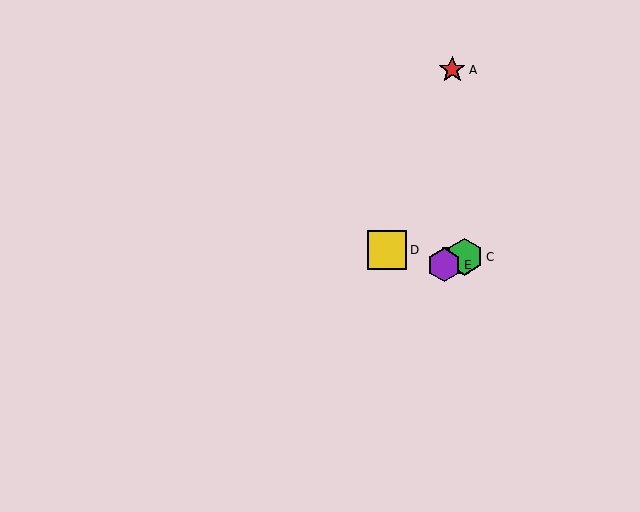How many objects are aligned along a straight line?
3 objects (B, C, E) are aligned along a straight line.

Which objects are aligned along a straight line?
Objects B, C, E are aligned along a straight line.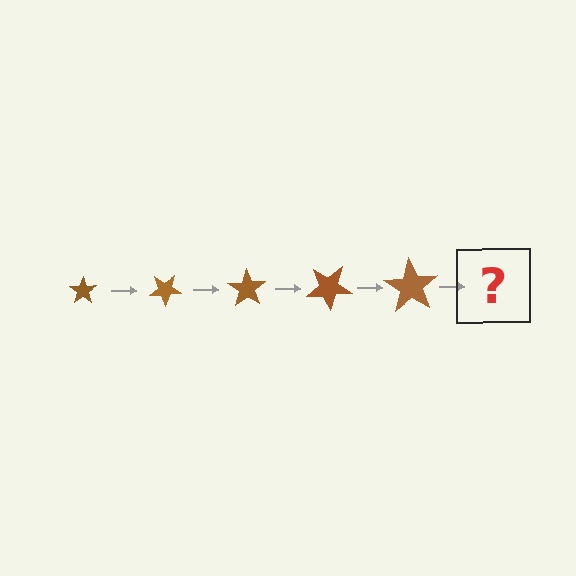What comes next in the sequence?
The next element should be a star, larger than the previous one and rotated 175 degrees from the start.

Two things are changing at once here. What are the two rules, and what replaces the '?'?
The two rules are that the star grows larger each step and it rotates 35 degrees each step. The '?' should be a star, larger than the previous one and rotated 175 degrees from the start.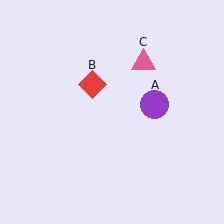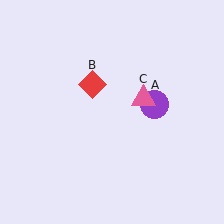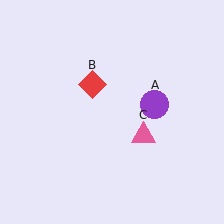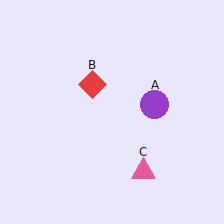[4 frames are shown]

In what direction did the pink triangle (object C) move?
The pink triangle (object C) moved down.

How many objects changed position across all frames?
1 object changed position: pink triangle (object C).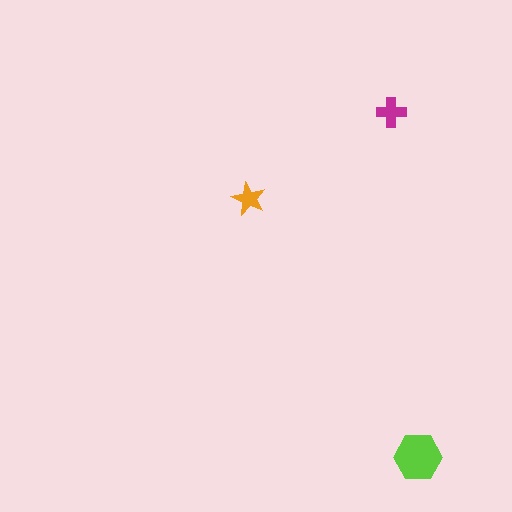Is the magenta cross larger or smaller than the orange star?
Larger.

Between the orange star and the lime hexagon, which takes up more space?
The lime hexagon.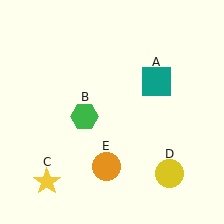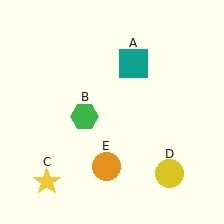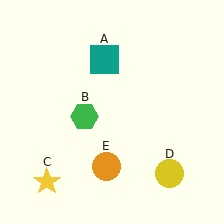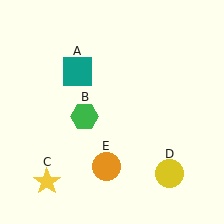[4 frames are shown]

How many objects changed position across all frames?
1 object changed position: teal square (object A).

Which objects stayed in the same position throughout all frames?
Green hexagon (object B) and yellow star (object C) and yellow circle (object D) and orange circle (object E) remained stationary.